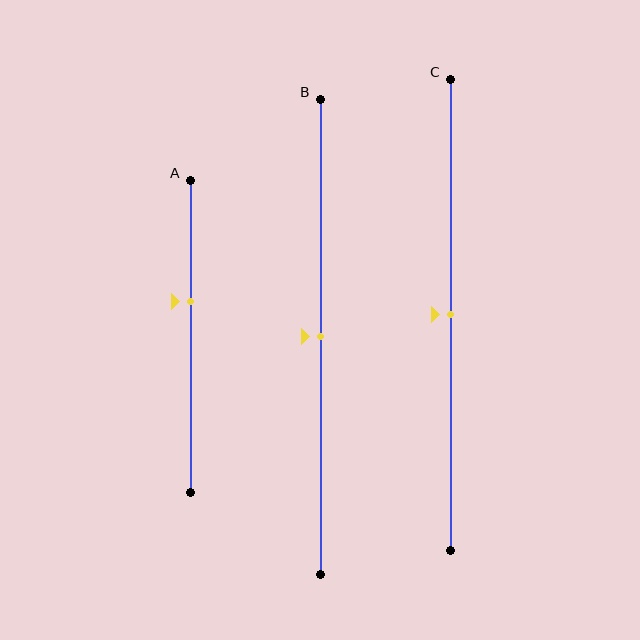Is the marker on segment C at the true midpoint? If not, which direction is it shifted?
Yes, the marker on segment C is at the true midpoint.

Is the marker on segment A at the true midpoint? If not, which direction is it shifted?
No, the marker on segment A is shifted upward by about 11% of the segment length.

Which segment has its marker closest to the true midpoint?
Segment B has its marker closest to the true midpoint.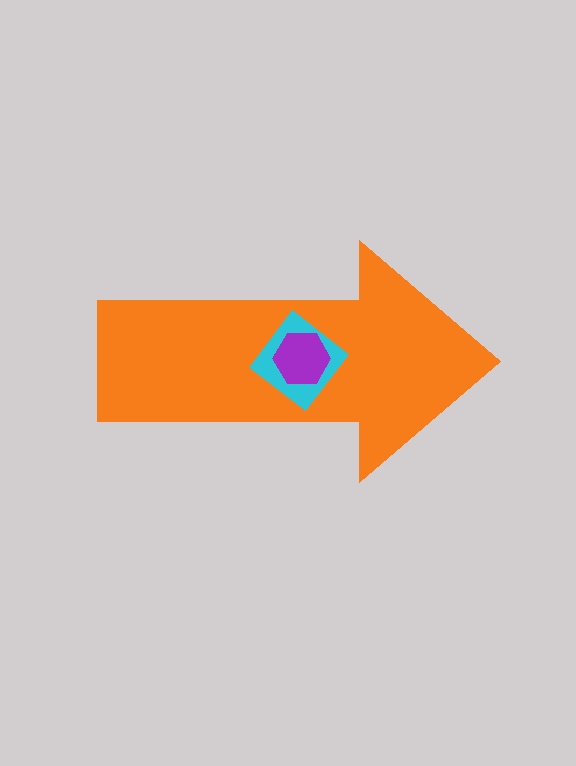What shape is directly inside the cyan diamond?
The purple hexagon.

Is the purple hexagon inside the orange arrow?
Yes.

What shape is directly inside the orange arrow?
The cyan diamond.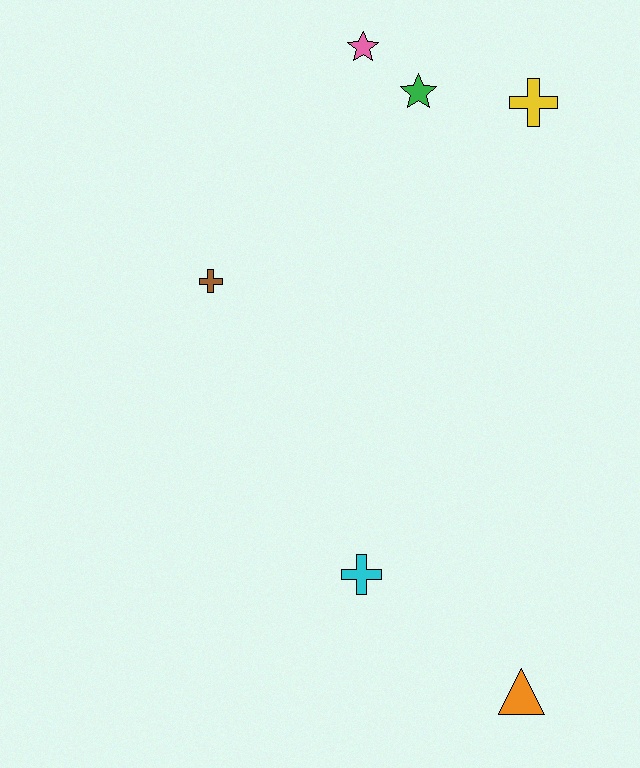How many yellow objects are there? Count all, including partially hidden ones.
There is 1 yellow object.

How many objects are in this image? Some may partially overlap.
There are 6 objects.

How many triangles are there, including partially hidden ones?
There is 1 triangle.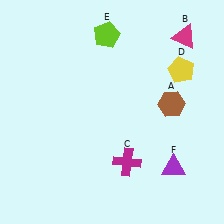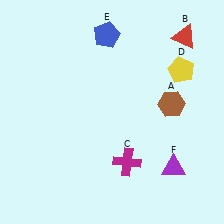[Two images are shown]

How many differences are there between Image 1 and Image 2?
There are 2 differences between the two images.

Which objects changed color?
B changed from magenta to red. E changed from lime to blue.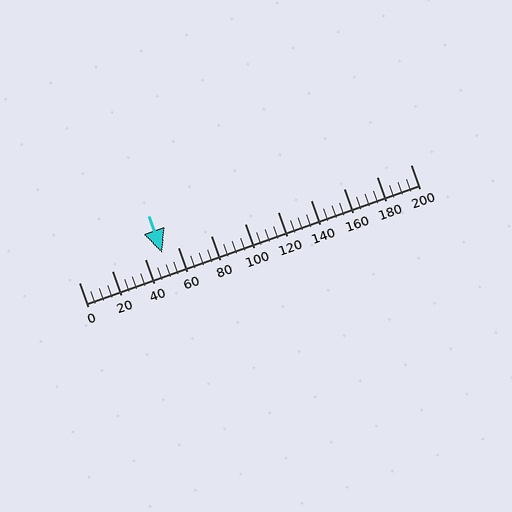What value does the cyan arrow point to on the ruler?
The cyan arrow points to approximately 50.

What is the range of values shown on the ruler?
The ruler shows values from 0 to 200.